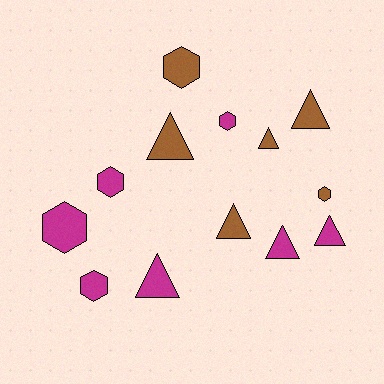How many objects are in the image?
There are 13 objects.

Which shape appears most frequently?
Triangle, with 7 objects.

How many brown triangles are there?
There are 4 brown triangles.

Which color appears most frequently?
Magenta, with 7 objects.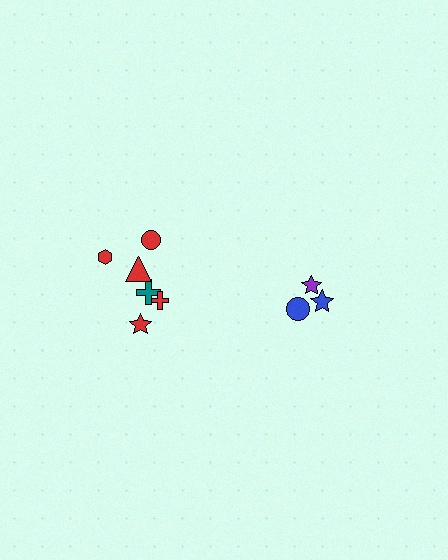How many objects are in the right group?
There are 3 objects.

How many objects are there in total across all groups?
There are 9 objects.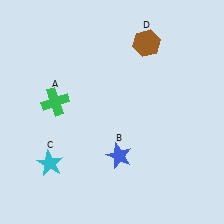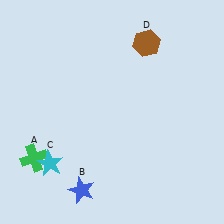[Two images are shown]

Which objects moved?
The objects that moved are: the green cross (A), the blue star (B).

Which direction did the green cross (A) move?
The green cross (A) moved down.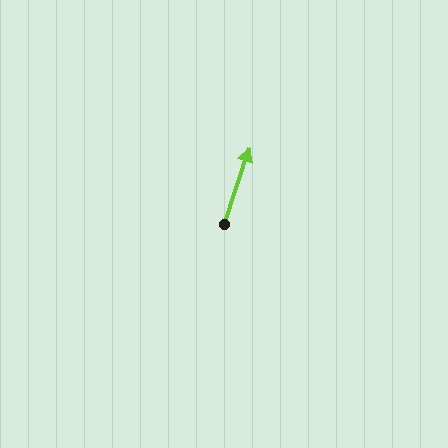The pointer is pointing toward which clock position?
Roughly 1 o'clock.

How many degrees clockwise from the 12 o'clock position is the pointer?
Approximately 18 degrees.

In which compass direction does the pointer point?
North.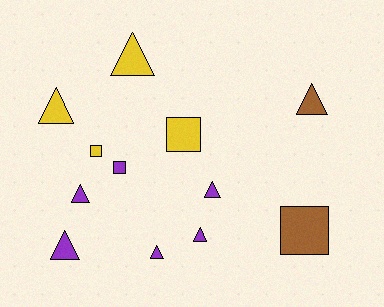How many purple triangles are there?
There are 5 purple triangles.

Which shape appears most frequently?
Triangle, with 8 objects.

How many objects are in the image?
There are 12 objects.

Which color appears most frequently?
Purple, with 6 objects.